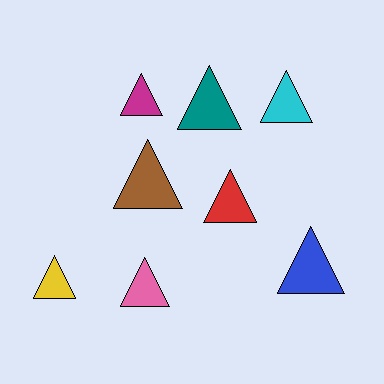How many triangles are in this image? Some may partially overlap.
There are 8 triangles.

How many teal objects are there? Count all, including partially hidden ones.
There is 1 teal object.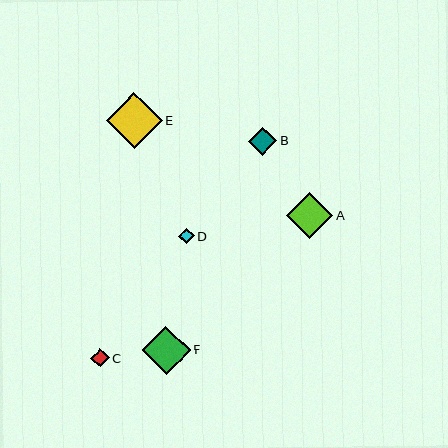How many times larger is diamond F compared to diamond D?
Diamond F is approximately 3.1 times the size of diamond D.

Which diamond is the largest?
Diamond E is the largest with a size of approximately 56 pixels.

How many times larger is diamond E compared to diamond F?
Diamond E is approximately 1.1 times the size of diamond F.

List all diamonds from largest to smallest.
From largest to smallest: E, F, A, B, C, D.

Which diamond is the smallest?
Diamond D is the smallest with a size of approximately 16 pixels.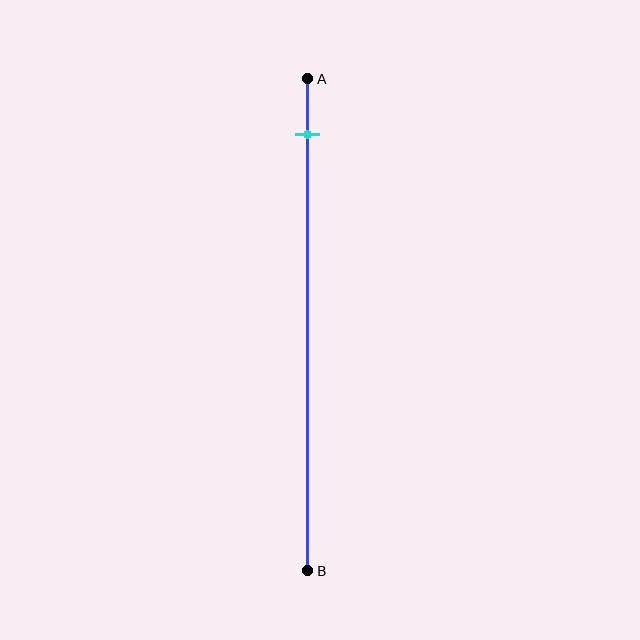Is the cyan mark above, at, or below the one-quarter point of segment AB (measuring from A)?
The cyan mark is above the one-quarter point of segment AB.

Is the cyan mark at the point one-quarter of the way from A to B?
No, the mark is at about 10% from A, not at the 25% one-quarter point.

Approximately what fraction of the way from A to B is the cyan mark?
The cyan mark is approximately 10% of the way from A to B.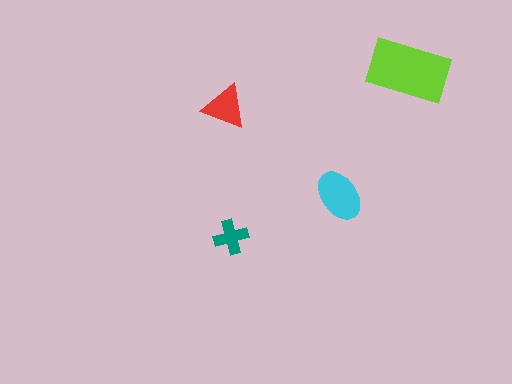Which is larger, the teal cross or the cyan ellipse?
The cyan ellipse.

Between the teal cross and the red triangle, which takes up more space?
The red triangle.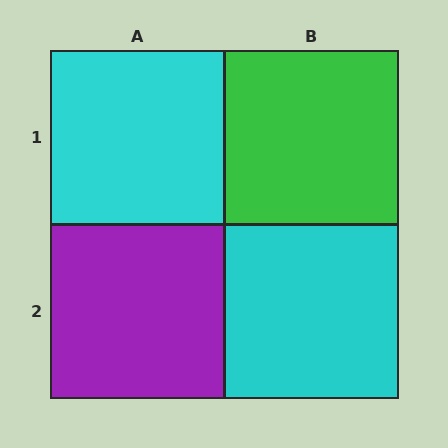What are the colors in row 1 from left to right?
Cyan, green.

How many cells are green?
1 cell is green.